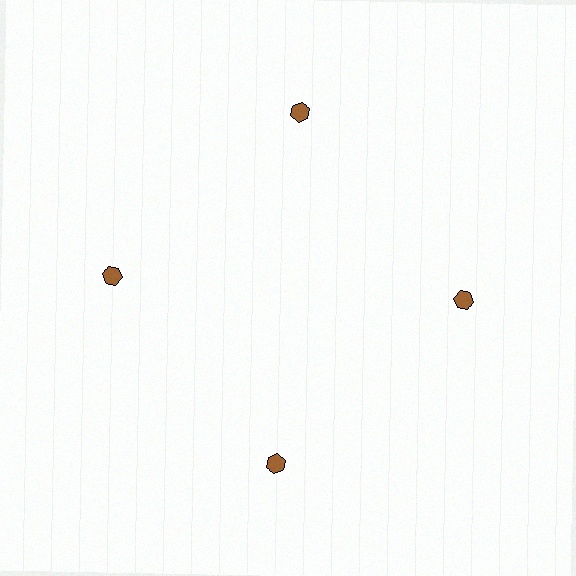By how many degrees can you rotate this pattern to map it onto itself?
The pattern maps onto itself every 90 degrees of rotation.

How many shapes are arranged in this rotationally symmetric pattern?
There are 4 shapes, arranged in 4 groups of 1.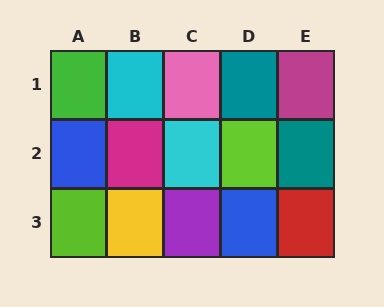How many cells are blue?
2 cells are blue.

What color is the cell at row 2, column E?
Teal.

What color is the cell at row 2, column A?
Blue.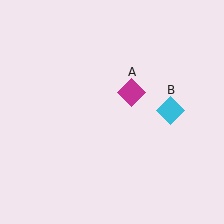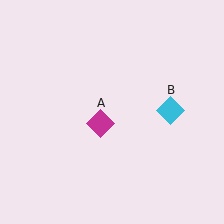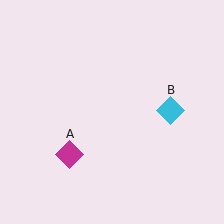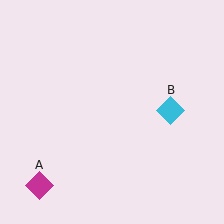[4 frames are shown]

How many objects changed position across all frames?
1 object changed position: magenta diamond (object A).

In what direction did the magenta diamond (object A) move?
The magenta diamond (object A) moved down and to the left.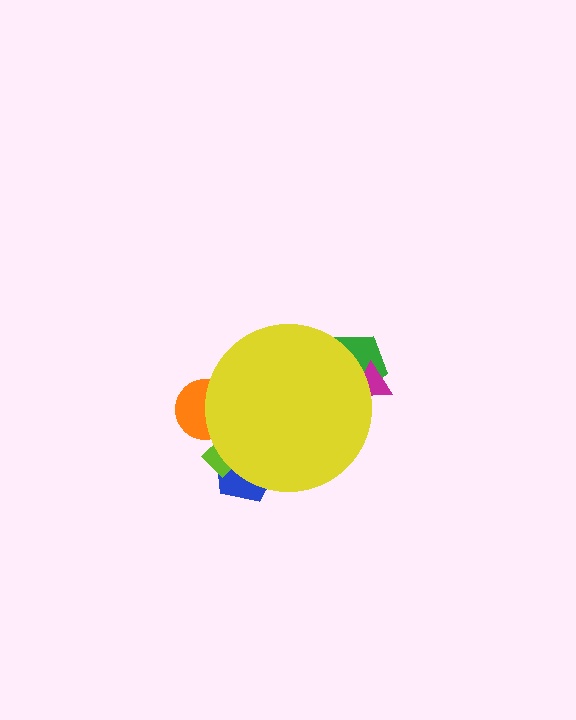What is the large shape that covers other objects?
A yellow circle.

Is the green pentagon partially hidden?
Yes, the green pentagon is partially hidden behind the yellow circle.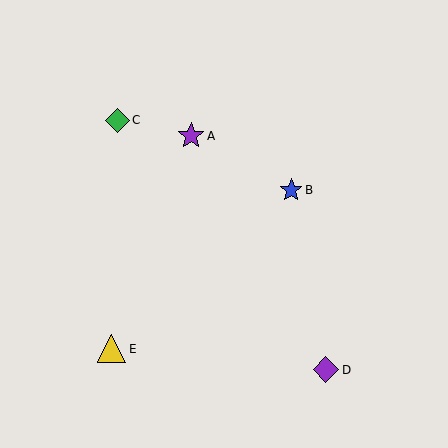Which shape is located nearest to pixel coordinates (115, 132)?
The green diamond (labeled C) at (117, 120) is nearest to that location.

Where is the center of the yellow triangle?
The center of the yellow triangle is at (112, 349).